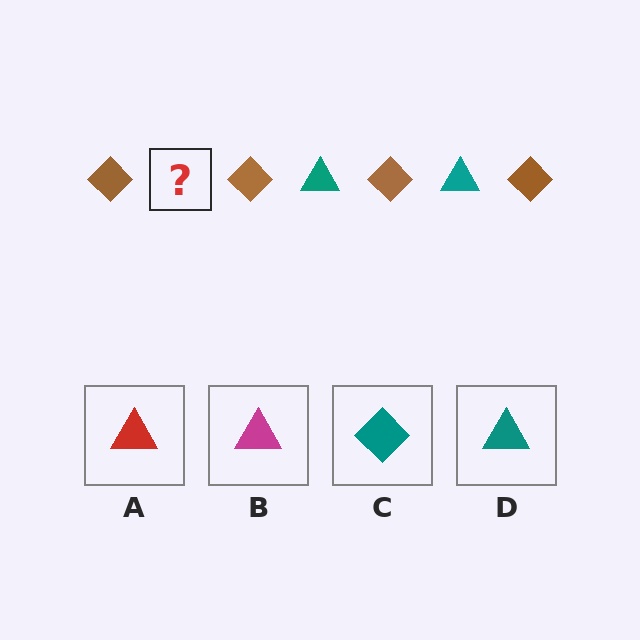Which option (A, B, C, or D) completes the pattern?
D.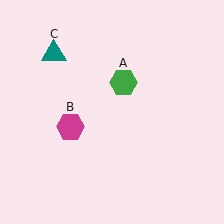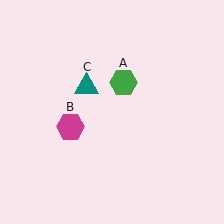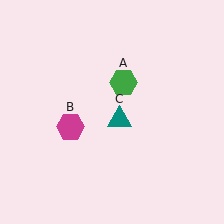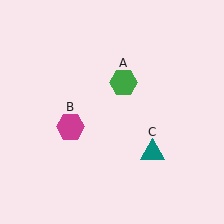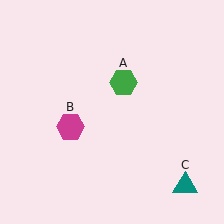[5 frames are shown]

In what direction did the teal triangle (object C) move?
The teal triangle (object C) moved down and to the right.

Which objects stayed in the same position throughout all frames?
Green hexagon (object A) and magenta hexagon (object B) remained stationary.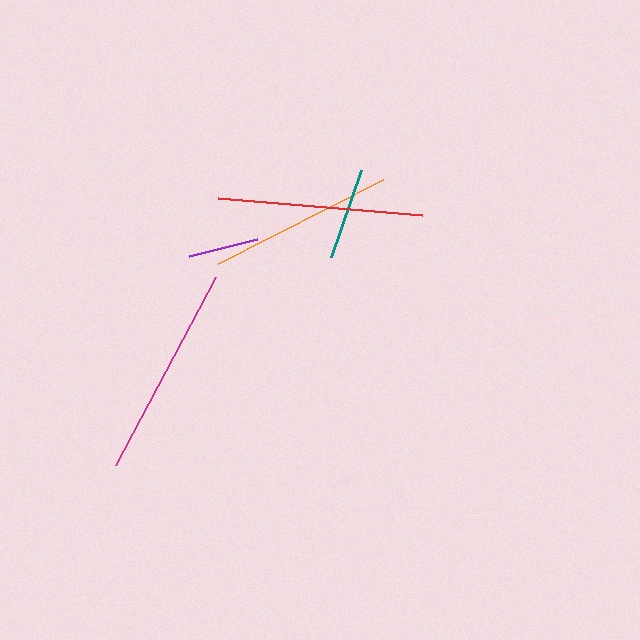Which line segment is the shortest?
The purple line is the shortest at approximately 70 pixels.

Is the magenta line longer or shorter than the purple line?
The magenta line is longer than the purple line.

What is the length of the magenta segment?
The magenta segment is approximately 213 pixels long.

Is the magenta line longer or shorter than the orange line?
The magenta line is longer than the orange line.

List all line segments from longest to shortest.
From longest to shortest: magenta, red, orange, teal, purple.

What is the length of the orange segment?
The orange segment is approximately 185 pixels long.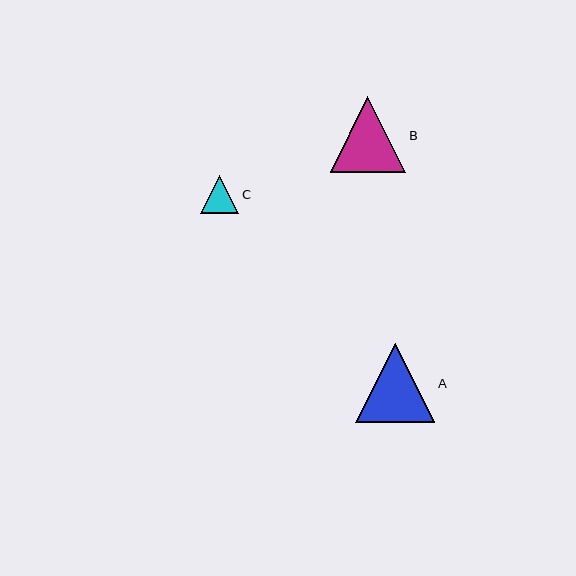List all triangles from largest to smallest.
From largest to smallest: A, B, C.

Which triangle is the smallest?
Triangle C is the smallest with a size of approximately 38 pixels.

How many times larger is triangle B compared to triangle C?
Triangle B is approximately 2.0 times the size of triangle C.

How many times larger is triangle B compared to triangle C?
Triangle B is approximately 2.0 times the size of triangle C.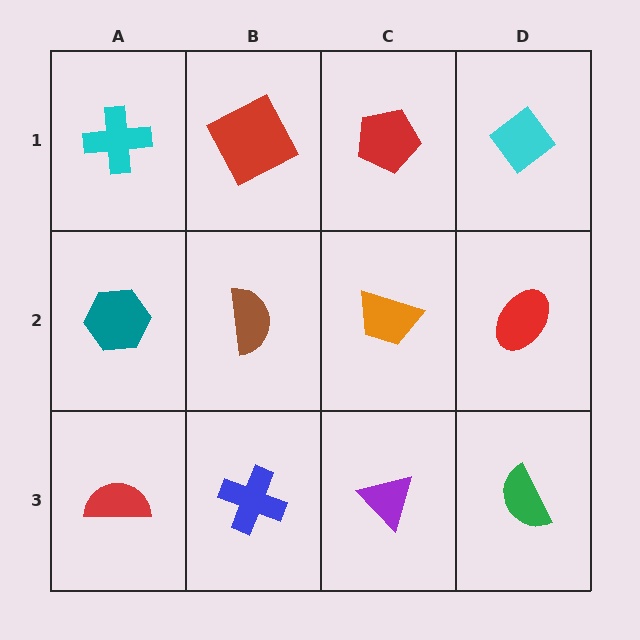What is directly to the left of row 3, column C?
A blue cross.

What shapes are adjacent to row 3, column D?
A red ellipse (row 2, column D), a purple triangle (row 3, column C).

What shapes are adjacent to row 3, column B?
A brown semicircle (row 2, column B), a red semicircle (row 3, column A), a purple triangle (row 3, column C).